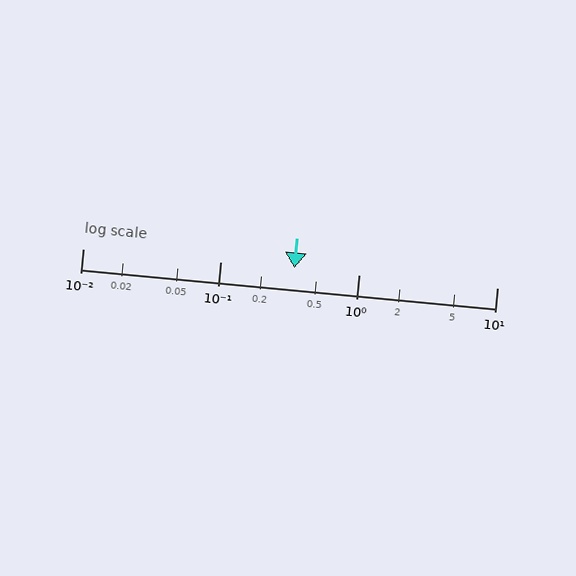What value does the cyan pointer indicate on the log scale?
The pointer indicates approximately 0.34.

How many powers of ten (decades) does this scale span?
The scale spans 3 decades, from 0.01 to 10.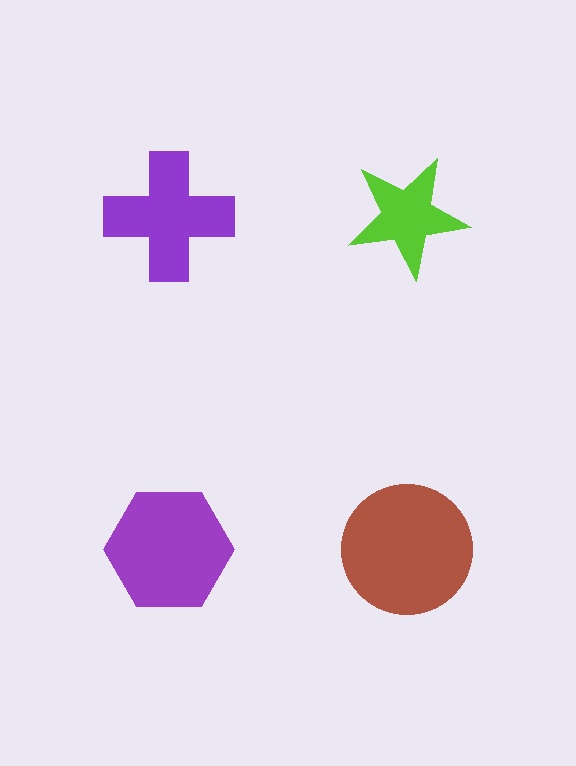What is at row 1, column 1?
A purple cross.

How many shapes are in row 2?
2 shapes.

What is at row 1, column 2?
A lime star.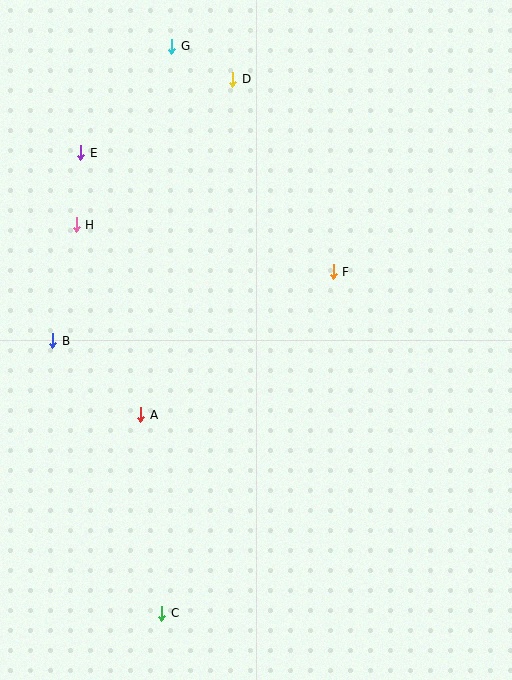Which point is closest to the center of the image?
Point F at (333, 272) is closest to the center.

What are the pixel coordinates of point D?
Point D is at (233, 79).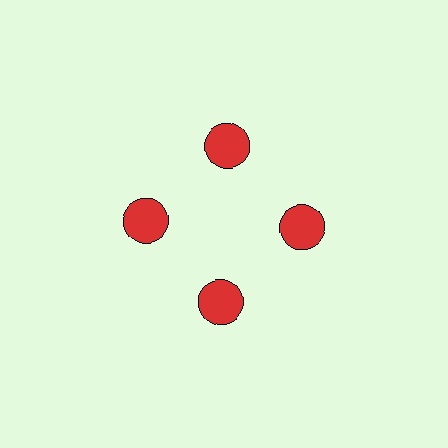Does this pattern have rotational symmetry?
Yes, this pattern has 4-fold rotational symmetry. It looks the same after rotating 90 degrees around the center.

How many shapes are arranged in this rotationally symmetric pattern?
There are 4 shapes, arranged in 4 groups of 1.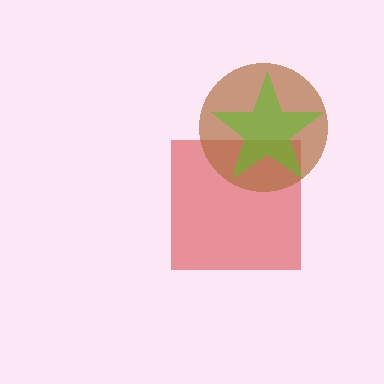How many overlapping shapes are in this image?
There are 3 overlapping shapes in the image.